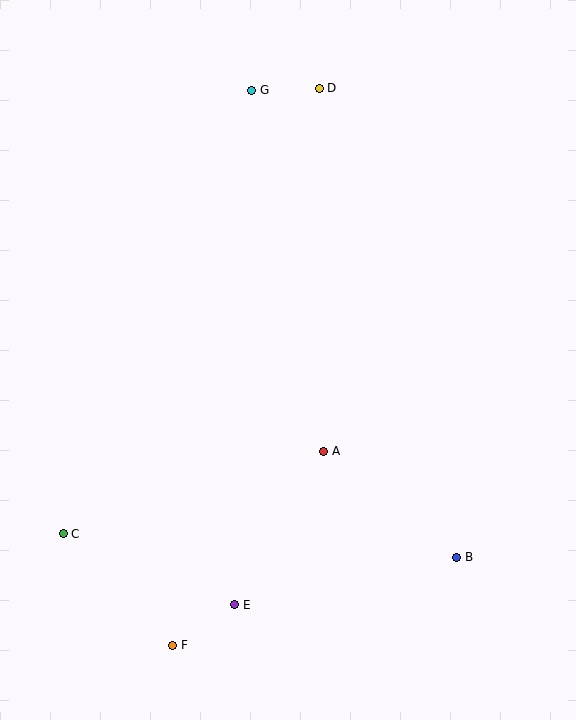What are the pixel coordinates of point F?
Point F is at (173, 645).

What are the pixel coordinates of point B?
Point B is at (456, 557).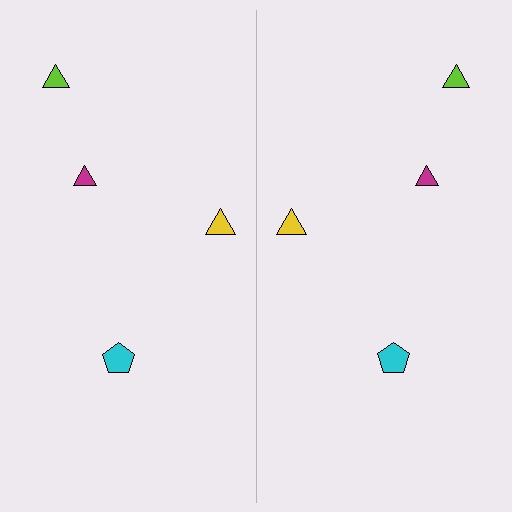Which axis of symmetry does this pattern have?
The pattern has a vertical axis of symmetry running through the center of the image.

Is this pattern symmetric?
Yes, this pattern has bilateral (reflection) symmetry.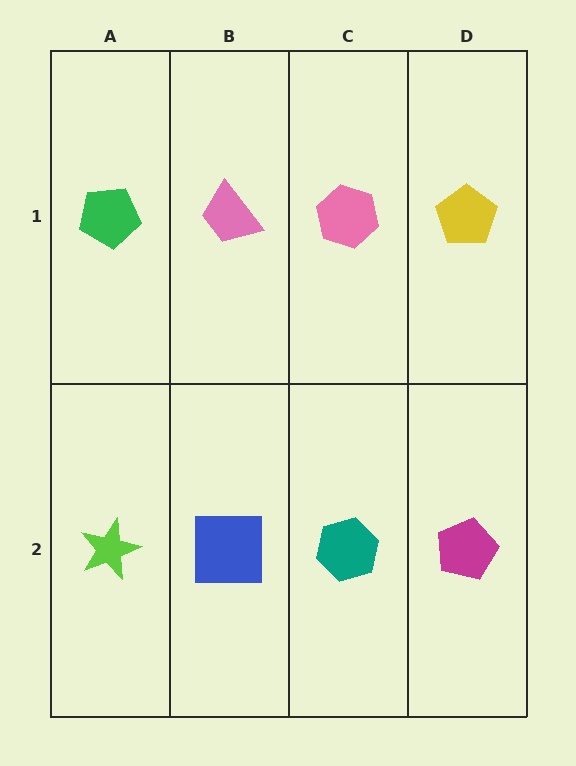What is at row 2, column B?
A blue square.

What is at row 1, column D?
A yellow pentagon.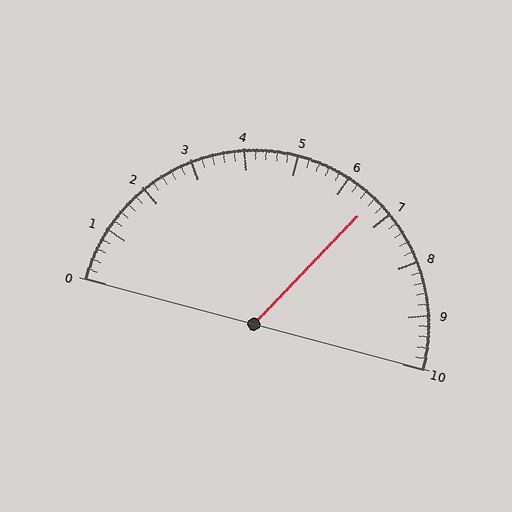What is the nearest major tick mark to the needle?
The nearest major tick mark is 7.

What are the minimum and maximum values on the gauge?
The gauge ranges from 0 to 10.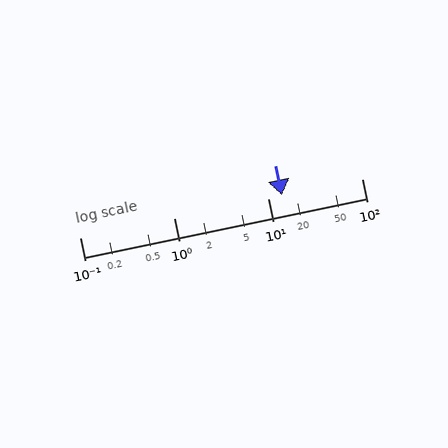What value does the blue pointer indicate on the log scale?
The pointer indicates approximately 14.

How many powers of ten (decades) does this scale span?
The scale spans 3 decades, from 0.1 to 100.